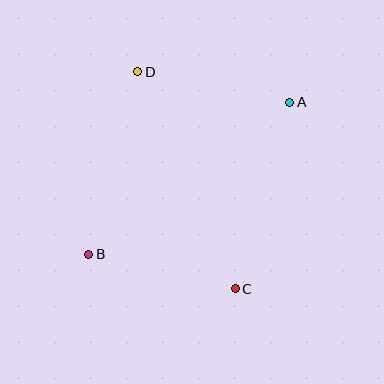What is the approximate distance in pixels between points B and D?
The distance between B and D is approximately 189 pixels.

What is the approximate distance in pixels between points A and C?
The distance between A and C is approximately 195 pixels.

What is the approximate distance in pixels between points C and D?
The distance between C and D is approximately 238 pixels.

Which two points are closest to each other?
Points B and C are closest to each other.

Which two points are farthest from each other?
Points A and B are farthest from each other.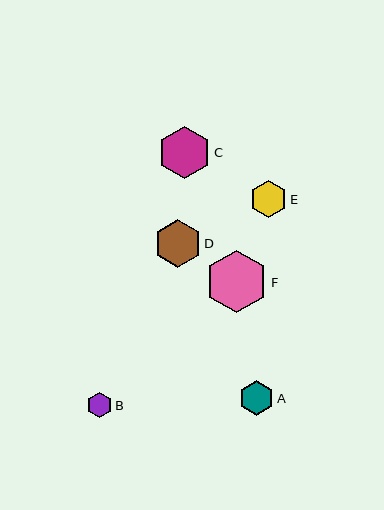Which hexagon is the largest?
Hexagon F is the largest with a size of approximately 63 pixels.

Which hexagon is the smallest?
Hexagon B is the smallest with a size of approximately 25 pixels.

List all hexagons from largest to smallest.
From largest to smallest: F, C, D, E, A, B.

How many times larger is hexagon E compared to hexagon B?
Hexagon E is approximately 1.4 times the size of hexagon B.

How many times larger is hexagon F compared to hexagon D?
Hexagon F is approximately 1.3 times the size of hexagon D.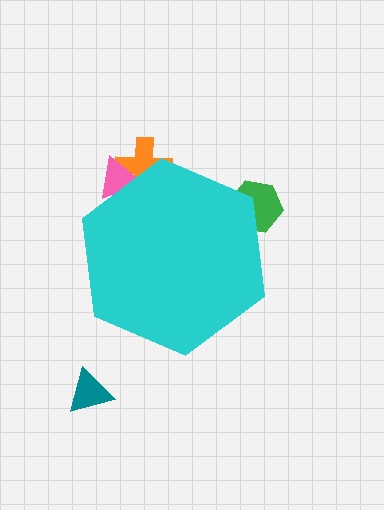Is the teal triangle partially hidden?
No, the teal triangle is fully visible.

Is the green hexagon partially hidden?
Yes, the green hexagon is partially hidden behind the cyan hexagon.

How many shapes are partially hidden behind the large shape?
3 shapes are partially hidden.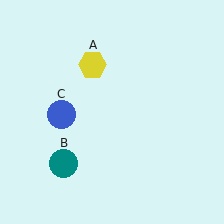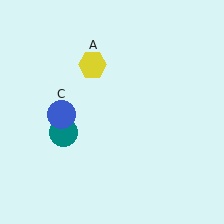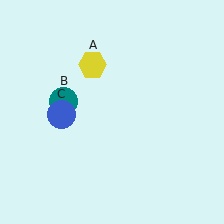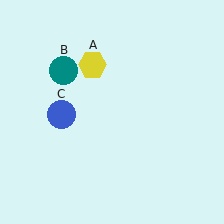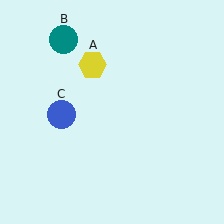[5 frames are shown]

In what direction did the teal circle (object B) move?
The teal circle (object B) moved up.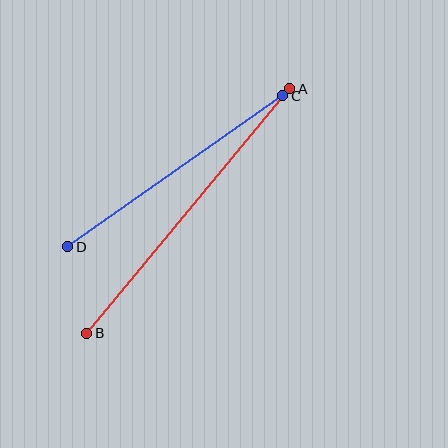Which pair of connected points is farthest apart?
Points A and B are farthest apart.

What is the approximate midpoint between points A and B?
The midpoint is at approximately (188, 211) pixels.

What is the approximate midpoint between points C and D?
The midpoint is at approximately (175, 171) pixels.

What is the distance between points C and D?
The distance is approximately 262 pixels.